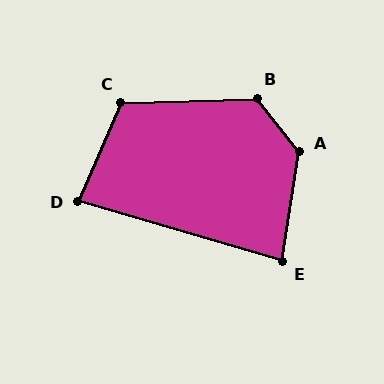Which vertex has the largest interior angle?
A, at approximately 134 degrees.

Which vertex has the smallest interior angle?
E, at approximately 82 degrees.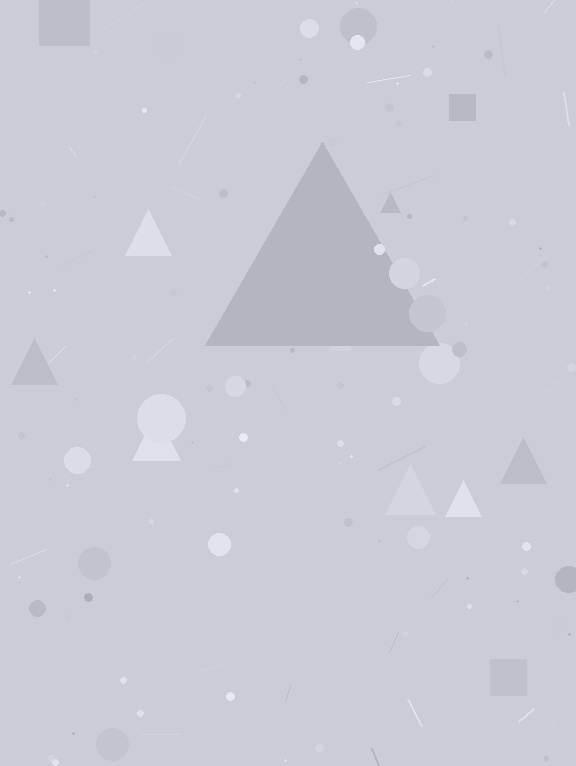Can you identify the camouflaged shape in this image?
The camouflaged shape is a triangle.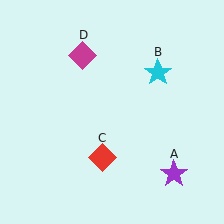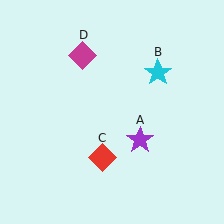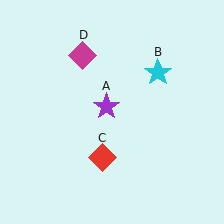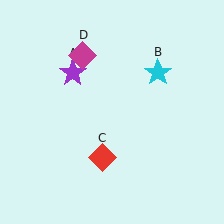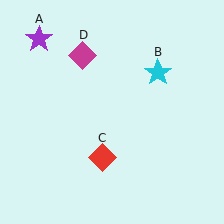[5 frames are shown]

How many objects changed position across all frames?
1 object changed position: purple star (object A).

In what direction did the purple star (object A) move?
The purple star (object A) moved up and to the left.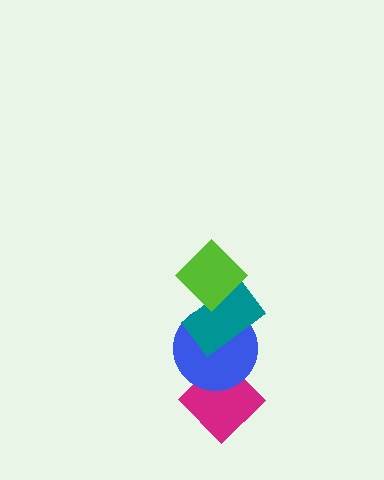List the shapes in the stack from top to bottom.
From top to bottom: the lime diamond, the teal rectangle, the blue circle, the magenta diamond.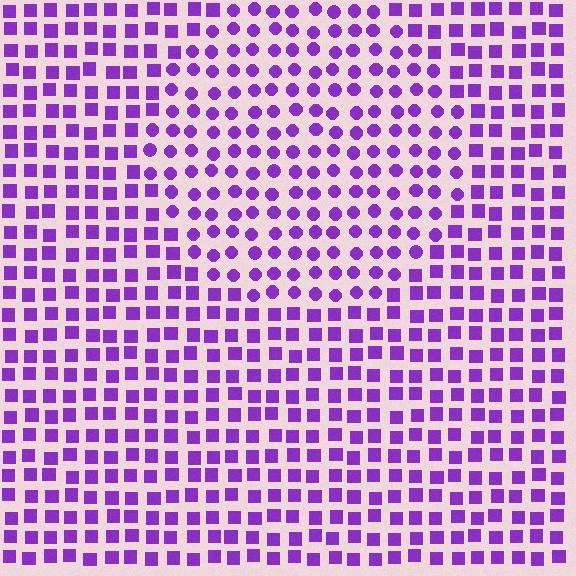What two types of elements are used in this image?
The image uses circles inside the circle region and squares outside it.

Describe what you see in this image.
The image is filled with small purple elements arranged in a uniform grid. A circle-shaped region contains circles, while the surrounding area contains squares. The boundary is defined purely by the change in element shape.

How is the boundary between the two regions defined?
The boundary is defined by a change in element shape: circles inside vs. squares outside. All elements share the same color and spacing.